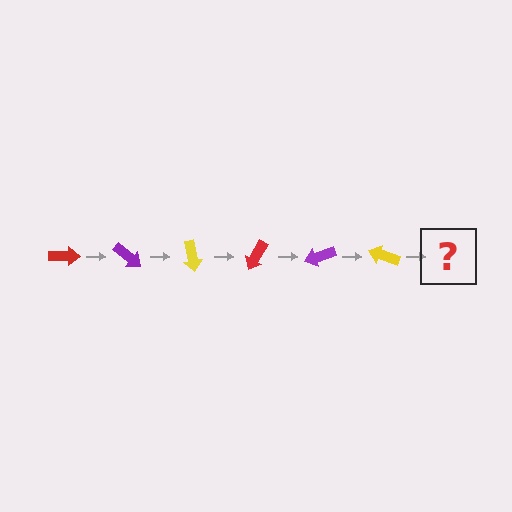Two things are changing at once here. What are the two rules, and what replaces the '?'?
The two rules are that it rotates 40 degrees each step and the color cycles through red, purple, and yellow. The '?' should be a red arrow, rotated 240 degrees from the start.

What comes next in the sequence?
The next element should be a red arrow, rotated 240 degrees from the start.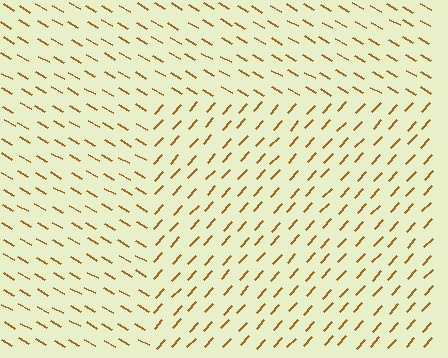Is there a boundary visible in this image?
Yes, there is a texture boundary formed by a change in line orientation.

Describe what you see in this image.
The image is filled with small brown line segments. A rectangle region in the image has lines oriented differently from the surrounding lines, creating a visible texture boundary.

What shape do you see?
I see a rectangle.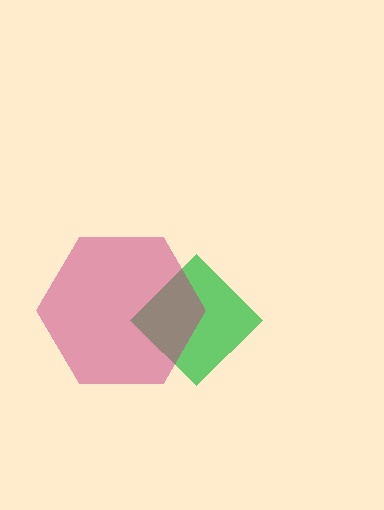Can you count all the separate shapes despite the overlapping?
Yes, there are 2 separate shapes.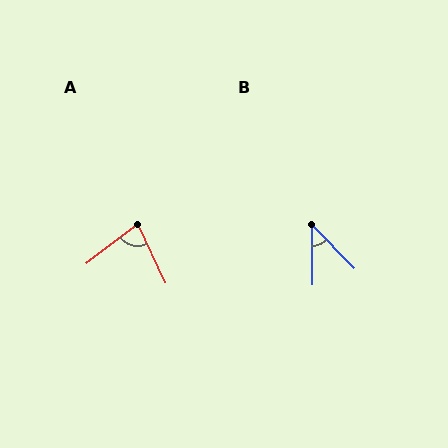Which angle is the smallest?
B, at approximately 44 degrees.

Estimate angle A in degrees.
Approximately 77 degrees.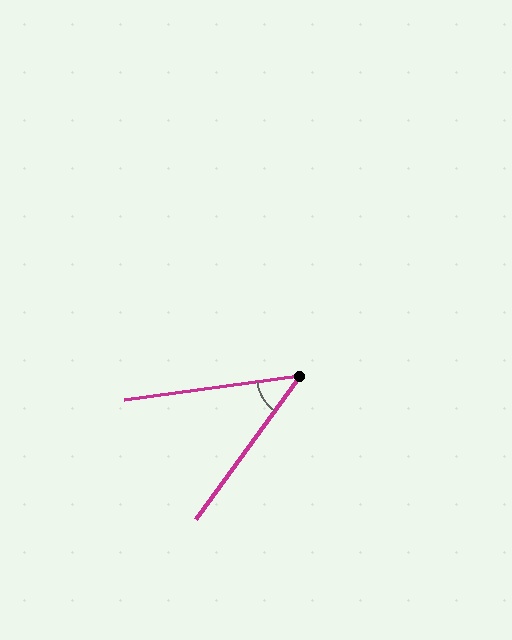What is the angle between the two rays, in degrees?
Approximately 46 degrees.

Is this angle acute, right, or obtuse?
It is acute.